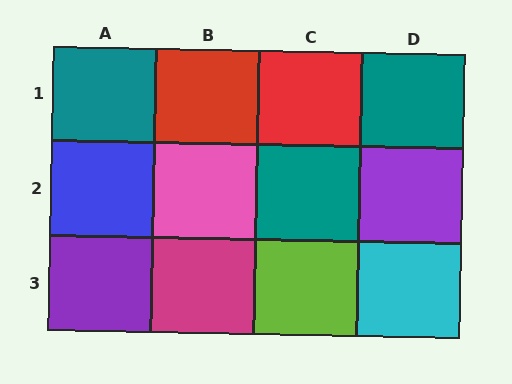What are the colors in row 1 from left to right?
Teal, red, red, teal.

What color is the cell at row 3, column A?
Purple.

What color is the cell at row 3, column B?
Magenta.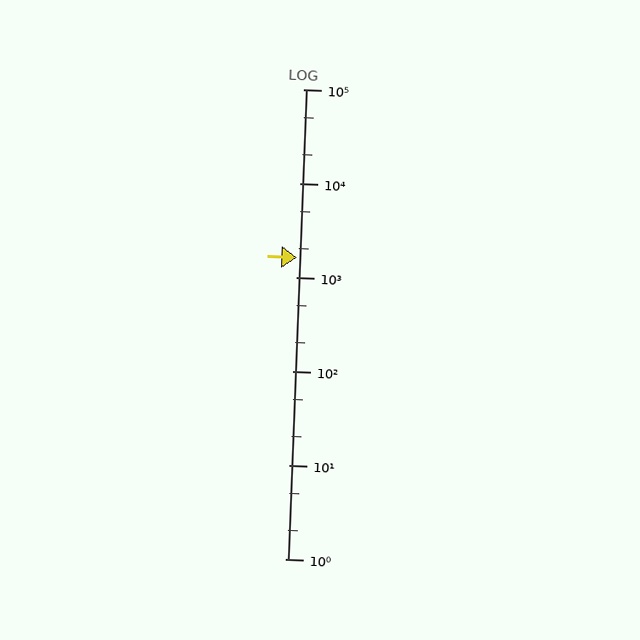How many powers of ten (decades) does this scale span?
The scale spans 5 decades, from 1 to 100000.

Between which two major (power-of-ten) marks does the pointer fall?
The pointer is between 1000 and 10000.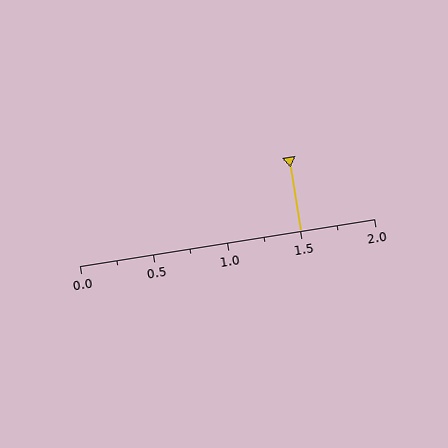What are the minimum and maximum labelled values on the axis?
The axis runs from 0.0 to 2.0.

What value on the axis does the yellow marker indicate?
The marker indicates approximately 1.5.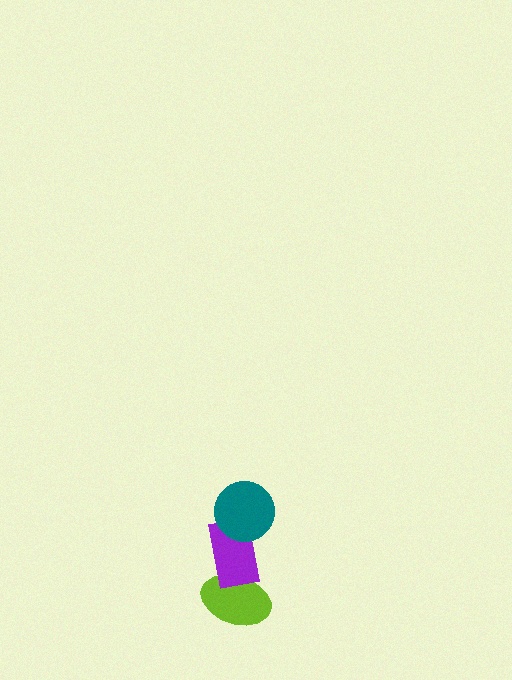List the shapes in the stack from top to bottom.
From top to bottom: the teal circle, the purple rectangle, the lime ellipse.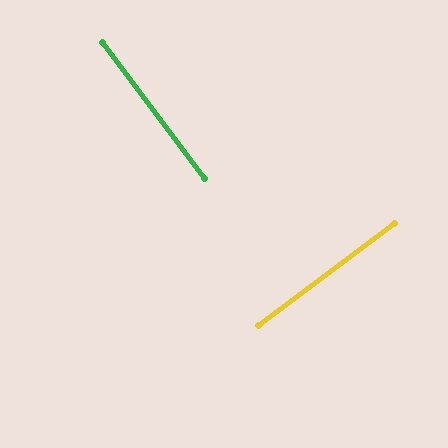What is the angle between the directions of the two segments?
Approximately 90 degrees.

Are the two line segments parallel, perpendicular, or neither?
Perpendicular — they meet at approximately 90°.